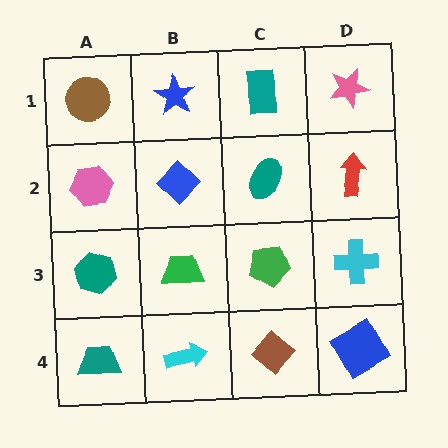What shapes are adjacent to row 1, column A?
A pink hexagon (row 2, column A), a blue star (row 1, column B).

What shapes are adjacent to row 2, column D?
A pink star (row 1, column D), a cyan cross (row 3, column D), a teal ellipse (row 2, column C).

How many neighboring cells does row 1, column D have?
2.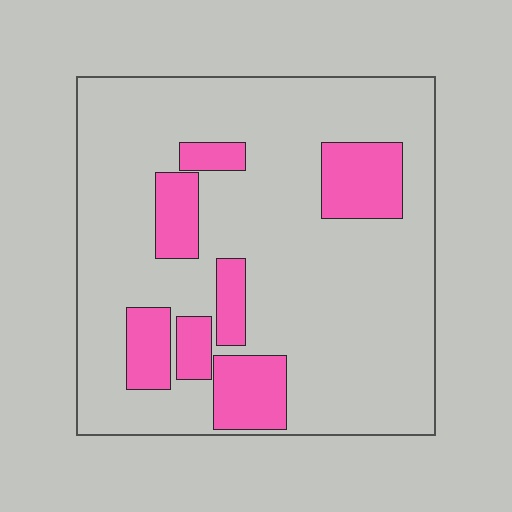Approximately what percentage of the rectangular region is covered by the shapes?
Approximately 20%.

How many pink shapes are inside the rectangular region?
7.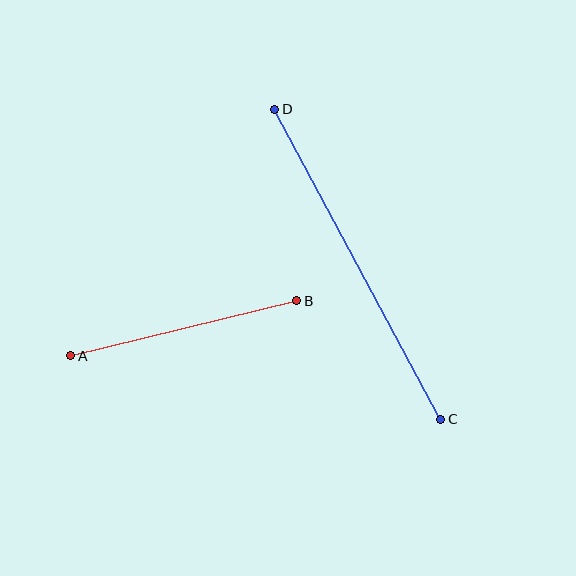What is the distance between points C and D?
The distance is approximately 352 pixels.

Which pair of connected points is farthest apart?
Points C and D are farthest apart.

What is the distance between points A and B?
The distance is approximately 233 pixels.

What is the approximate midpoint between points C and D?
The midpoint is at approximately (358, 264) pixels.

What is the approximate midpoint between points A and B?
The midpoint is at approximately (184, 328) pixels.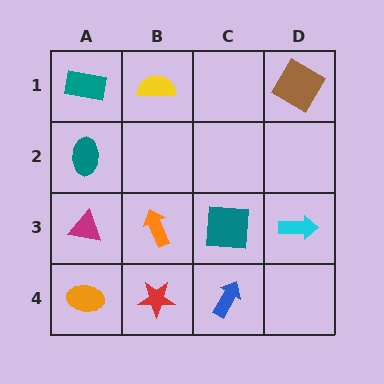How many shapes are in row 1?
3 shapes.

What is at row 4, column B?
A red star.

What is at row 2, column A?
A teal ellipse.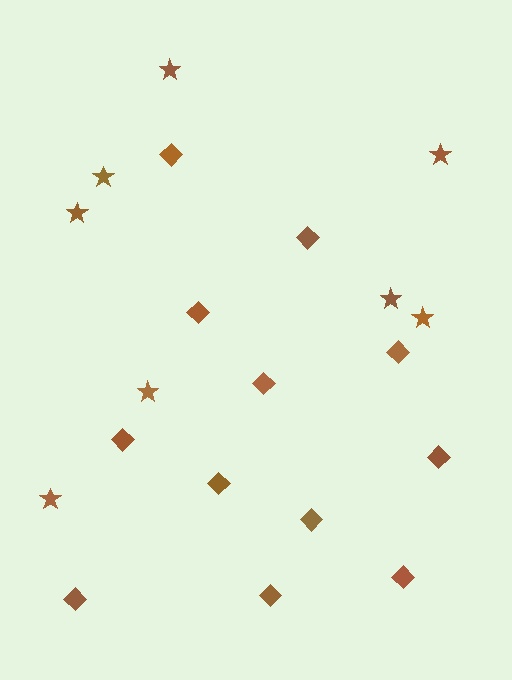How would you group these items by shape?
There are 2 groups: one group of diamonds (12) and one group of stars (8).